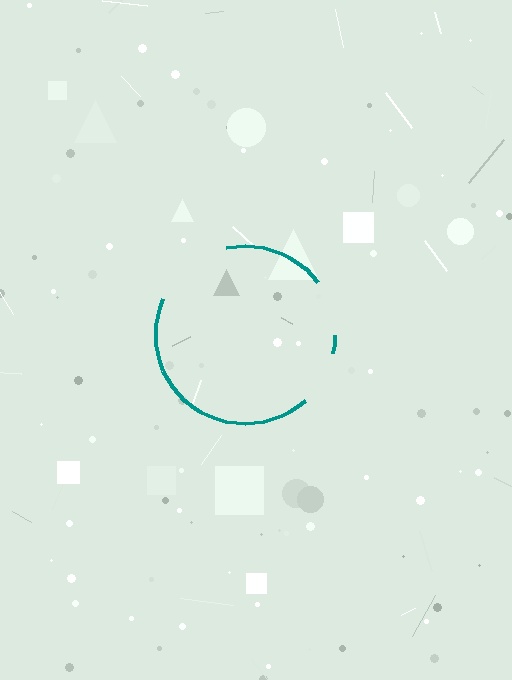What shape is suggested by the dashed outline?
The dashed outline suggests a circle.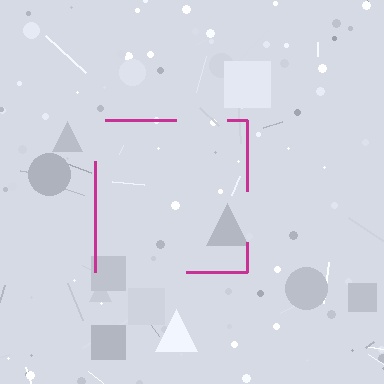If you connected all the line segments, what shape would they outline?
They would outline a square.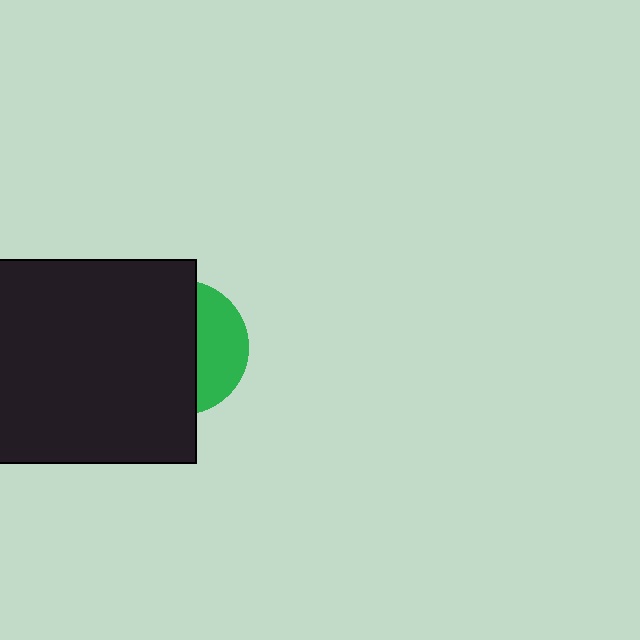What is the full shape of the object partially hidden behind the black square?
The partially hidden object is a green circle.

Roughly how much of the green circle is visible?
A small part of it is visible (roughly 35%).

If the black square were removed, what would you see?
You would see the complete green circle.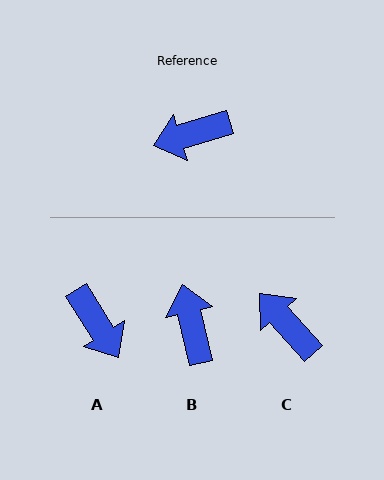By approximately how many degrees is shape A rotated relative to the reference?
Approximately 105 degrees counter-clockwise.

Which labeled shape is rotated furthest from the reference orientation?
A, about 105 degrees away.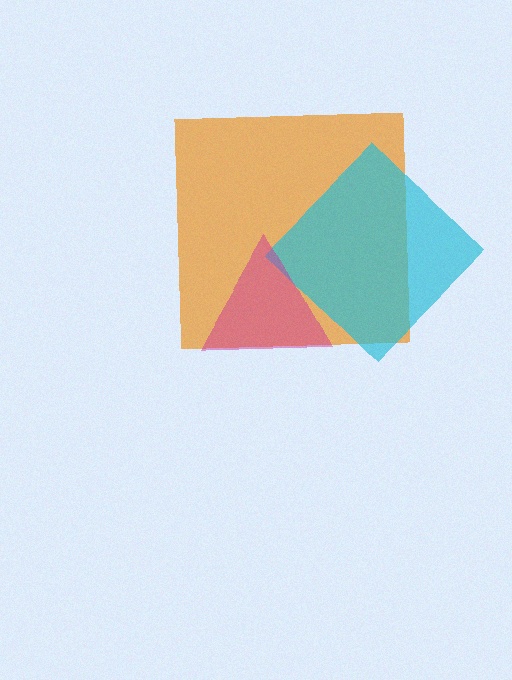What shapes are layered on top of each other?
The layered shapes are: an orange square, a cyan diamond, a magenta triangle.